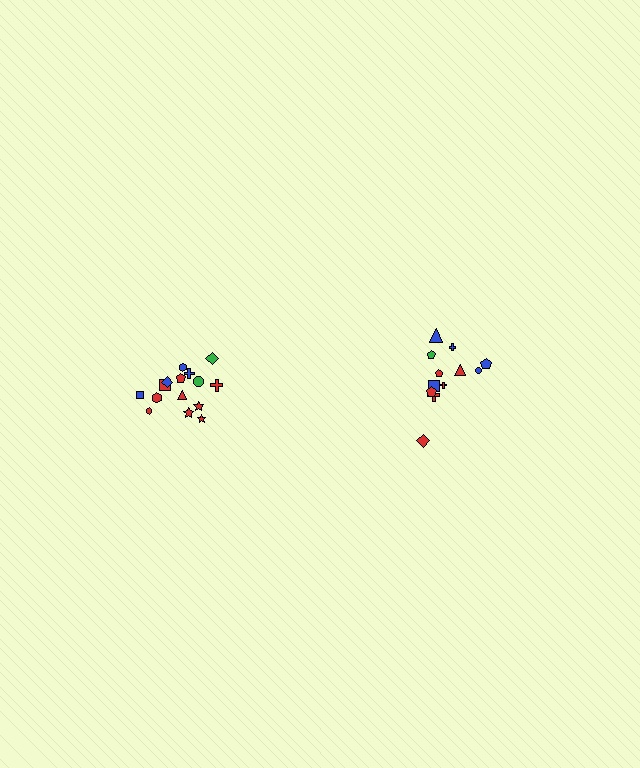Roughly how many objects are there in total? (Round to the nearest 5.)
Roughly 25 objects in total.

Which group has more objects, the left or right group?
The left group.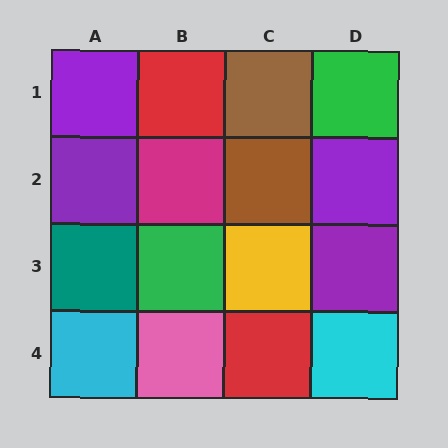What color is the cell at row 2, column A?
Purple.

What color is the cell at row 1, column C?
Brown.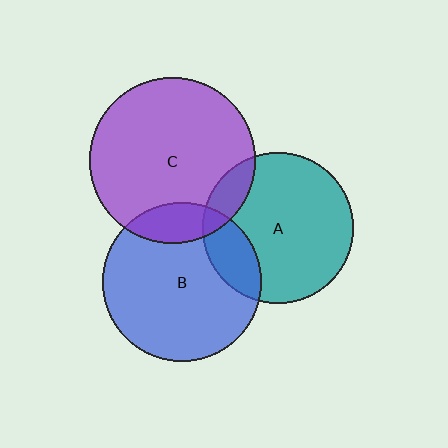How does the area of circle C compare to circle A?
Approximately 1.2 times.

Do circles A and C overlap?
Yes.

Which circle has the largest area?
Circle C (purple).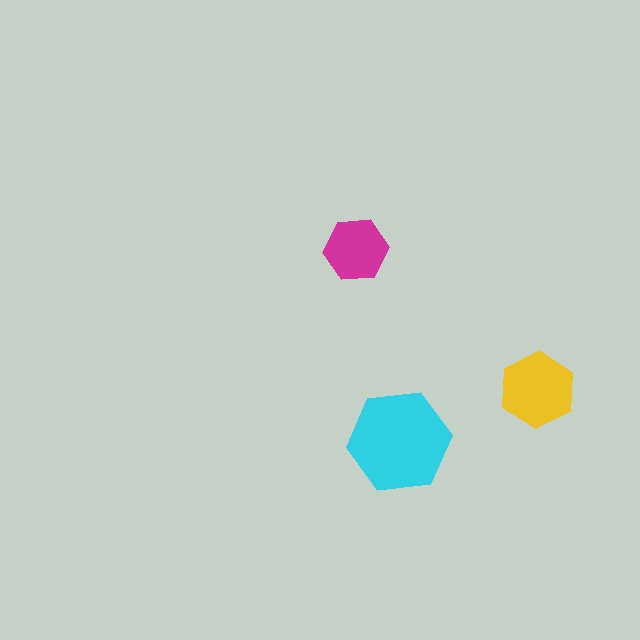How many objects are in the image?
There are 3 objects in the image.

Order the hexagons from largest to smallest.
the cyan one, the yellow one, the magenta one.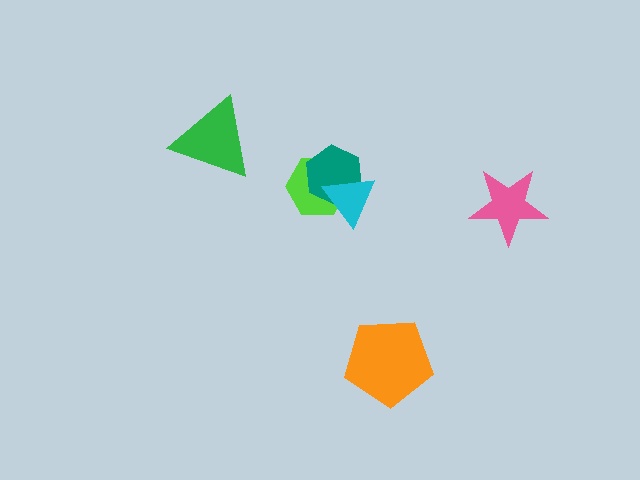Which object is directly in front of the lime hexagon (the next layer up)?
The teal hexagon is directly in front of the lime hexagon.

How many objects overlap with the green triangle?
0 objects overlap with the green triangle.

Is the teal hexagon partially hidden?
Yes, it is partially covered by another shape.